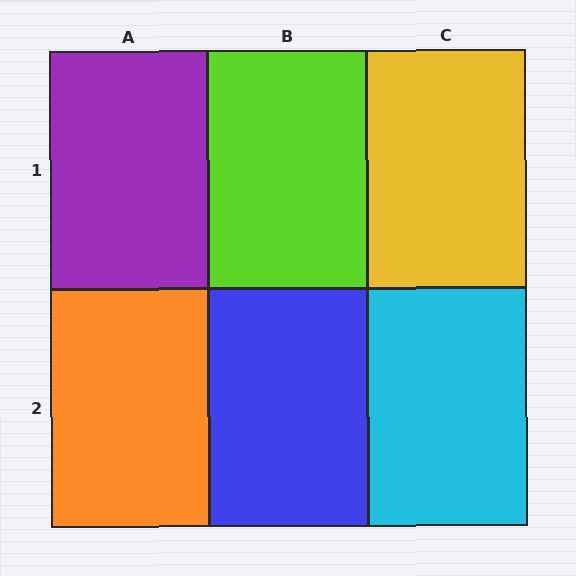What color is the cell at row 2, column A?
Orange.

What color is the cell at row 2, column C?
Cyan.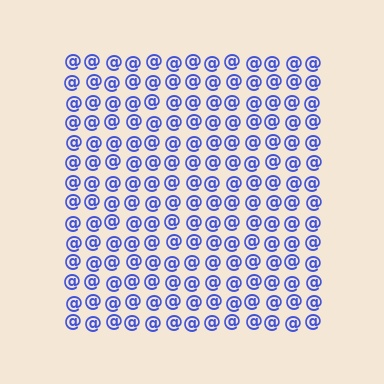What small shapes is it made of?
It is made of small at signs.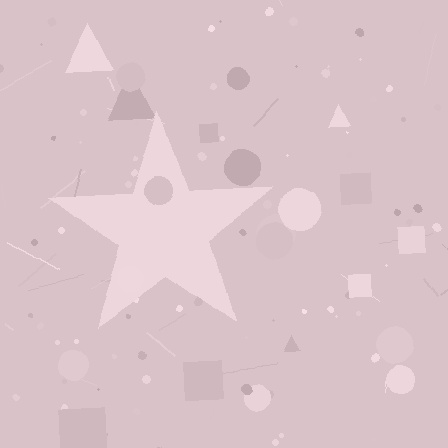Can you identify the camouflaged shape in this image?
The camouflaged shape is a star.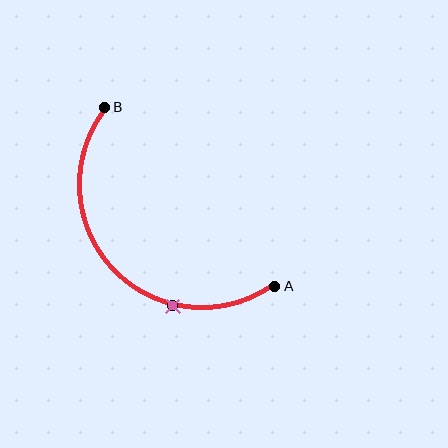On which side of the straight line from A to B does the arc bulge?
The arc bulges below and to the left of the straight line connecting A and B.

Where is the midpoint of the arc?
The arc midpoint is the point on the curve farthest from the straight line joining A and B. It sits below and to the left of that line.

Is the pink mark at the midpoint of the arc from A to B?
No. The pink mark lies on the arc but is closer to endpoint A. The arc midpoint would be at the point on the curve equidistant along the arc from both A and B.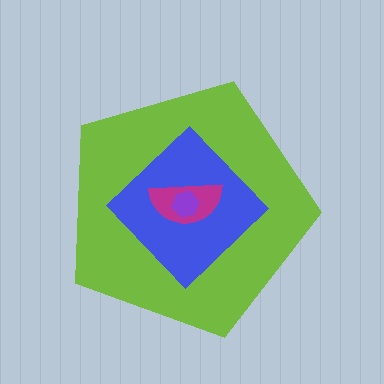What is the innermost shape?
The purple hexagon.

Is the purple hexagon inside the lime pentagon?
Yes.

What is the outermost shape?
The lime pentagon.